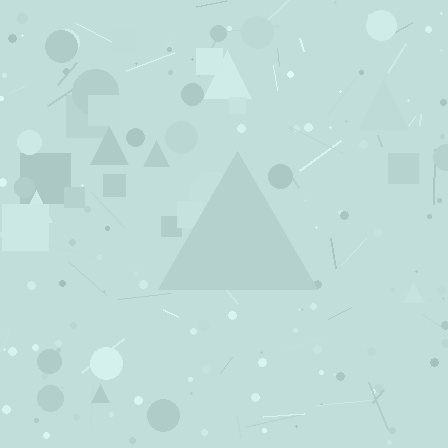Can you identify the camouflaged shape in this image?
The camouflaged shape is a triangle.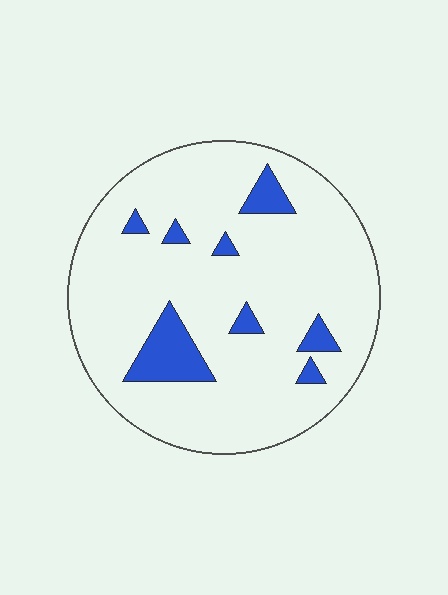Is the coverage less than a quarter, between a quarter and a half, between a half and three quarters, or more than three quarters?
Less than a quarter.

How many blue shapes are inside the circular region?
8.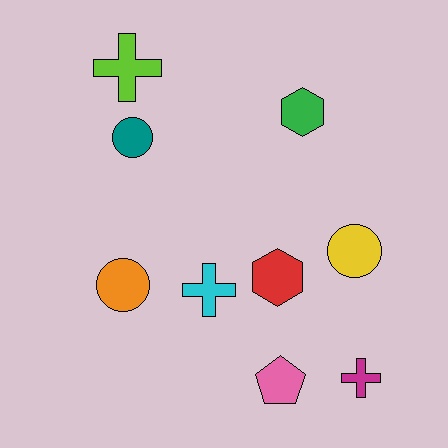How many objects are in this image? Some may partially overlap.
There are 9 objects.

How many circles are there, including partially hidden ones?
There are 3 circles.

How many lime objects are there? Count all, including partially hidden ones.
There is 1 lime object.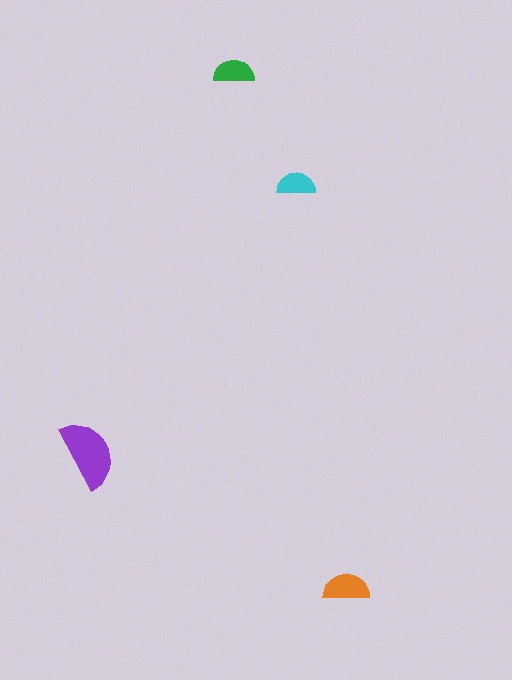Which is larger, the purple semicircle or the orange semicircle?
The purple one.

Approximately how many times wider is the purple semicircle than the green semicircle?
About 1.5 times wider.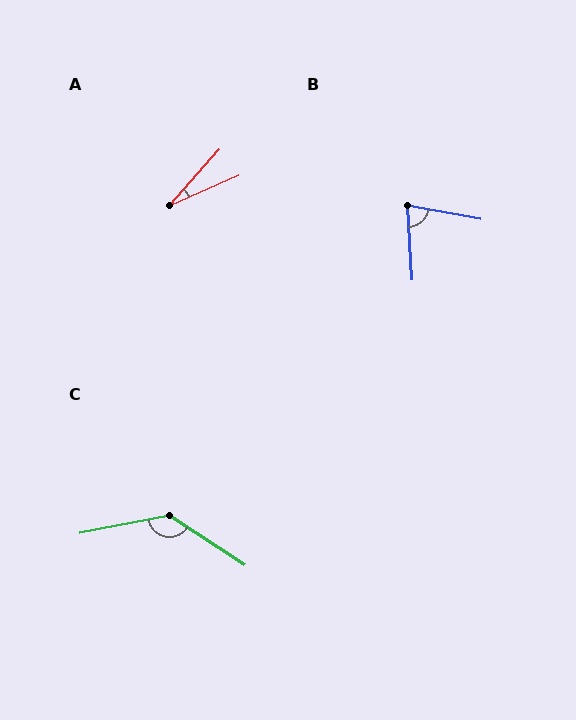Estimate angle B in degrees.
Approximately 76 degrees.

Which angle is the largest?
C, at approximately 136 degrees.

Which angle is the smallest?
A, at approximately 25 degrees.